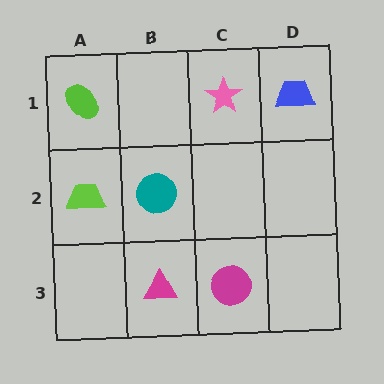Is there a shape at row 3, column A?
No, that cell is empty.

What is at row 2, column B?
A teal circle.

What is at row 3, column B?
A magenta triangle.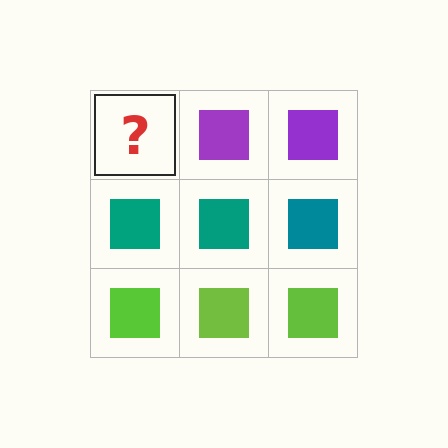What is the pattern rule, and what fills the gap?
The rule is that each row has a consistent color. The gap should be filled with a purple square.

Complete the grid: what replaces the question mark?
The question mark should be replaced with a purple square.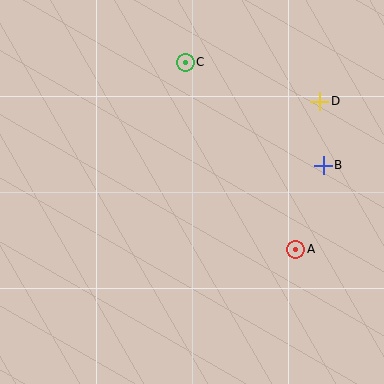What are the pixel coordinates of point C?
Point C is at (185, 62).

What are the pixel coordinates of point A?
Point A is at (296, 249).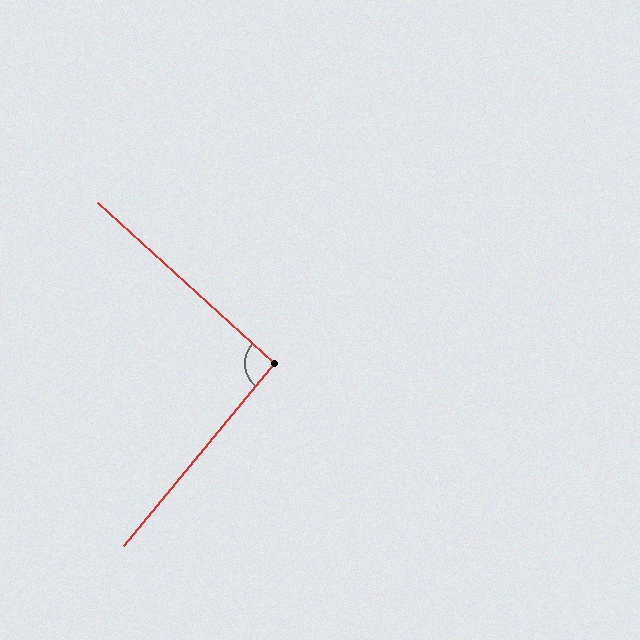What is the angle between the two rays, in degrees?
Approximately 93 degrees.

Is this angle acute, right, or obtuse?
It is approximately a right angle.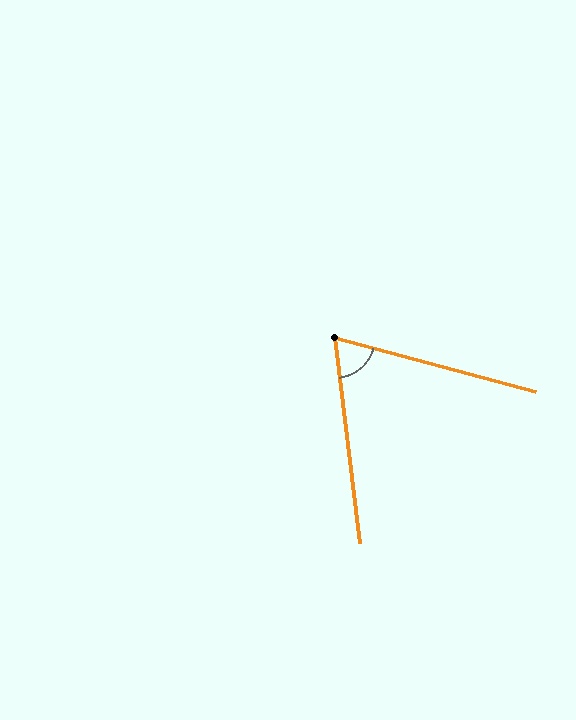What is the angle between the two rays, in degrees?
Approximately 68 degrees.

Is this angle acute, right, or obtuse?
It is acute.